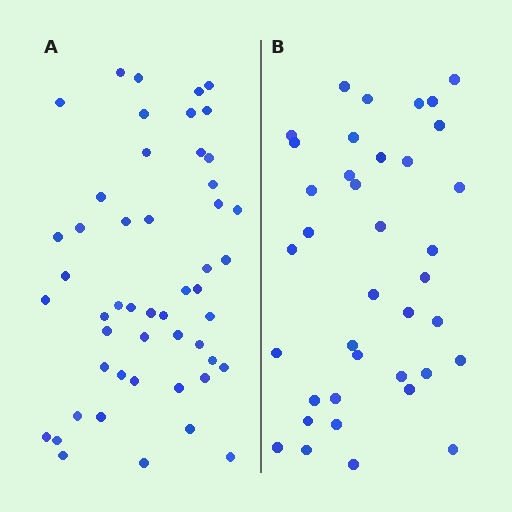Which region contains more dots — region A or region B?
Region A (the left region) has more dots.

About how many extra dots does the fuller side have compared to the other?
Region A has roughly 12 or so more dots than region B.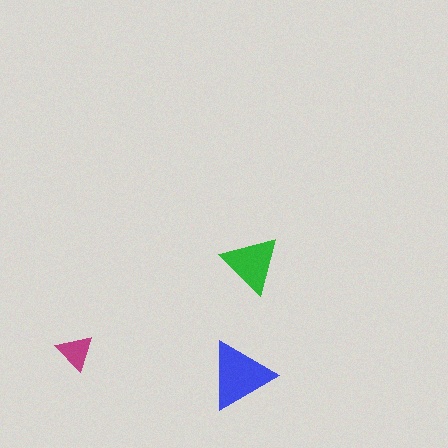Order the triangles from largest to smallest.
the blue one, the green one, the magenta one.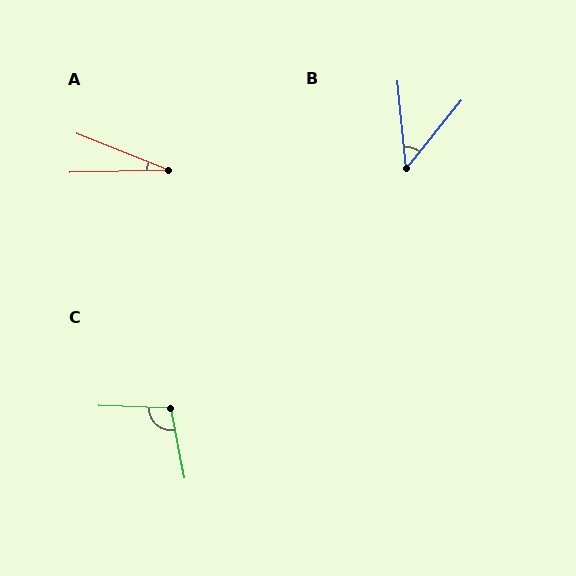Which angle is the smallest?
A, at approximately 23 degrees.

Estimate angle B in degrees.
Approximately 44 degrees.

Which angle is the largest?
C, at approximately 103 degrees.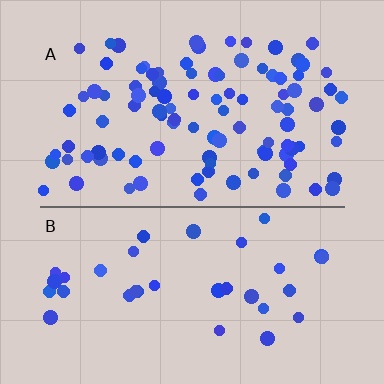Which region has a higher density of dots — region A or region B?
A (the top).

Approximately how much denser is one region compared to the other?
Approximately 2.9× — region A over region B.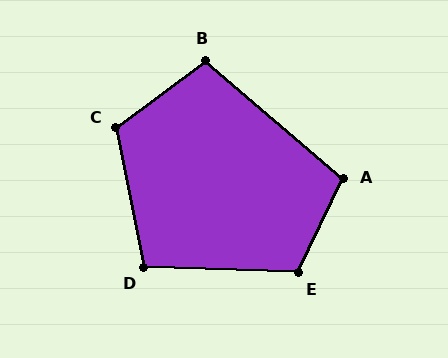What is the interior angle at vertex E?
Approximately 114 degrees (obtuse).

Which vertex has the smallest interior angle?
B, at approximately 103 degrees.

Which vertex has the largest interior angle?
C, at approximately 116 degrees.